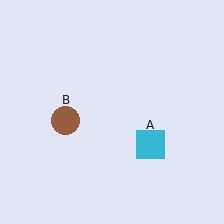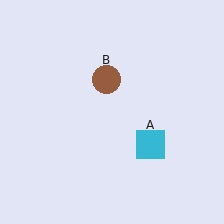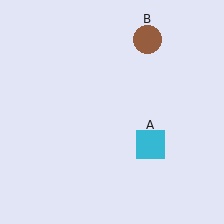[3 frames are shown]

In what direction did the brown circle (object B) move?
The brown circle (object B) moved up and to the right.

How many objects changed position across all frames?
1 object changed position: brown circle (object B).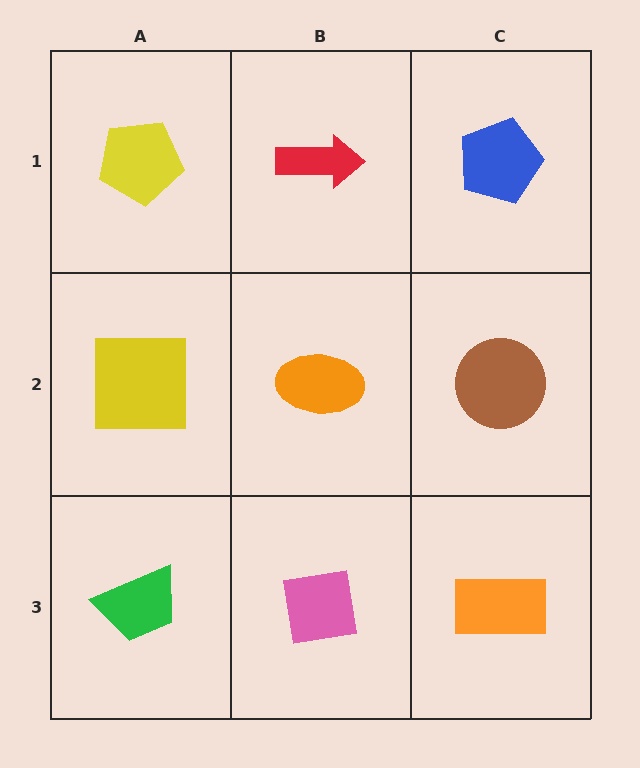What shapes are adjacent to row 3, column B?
An orange ellipse (row 2, column B), a green trapezoid (row 3, column A), an orange rectangle (row 3, column C).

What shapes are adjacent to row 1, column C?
A brown circle (row 2, column C), a red arrow (row 1, column B).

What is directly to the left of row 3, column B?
A green trapezoid.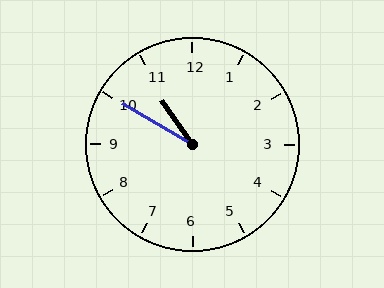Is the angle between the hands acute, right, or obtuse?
It is acute.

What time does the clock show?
10:50.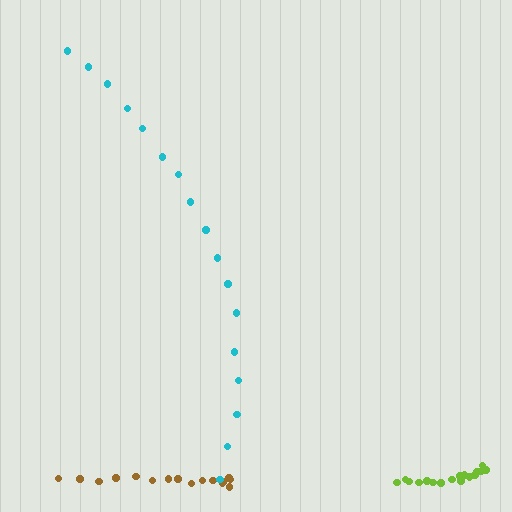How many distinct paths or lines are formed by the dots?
There are 3 distinct paths.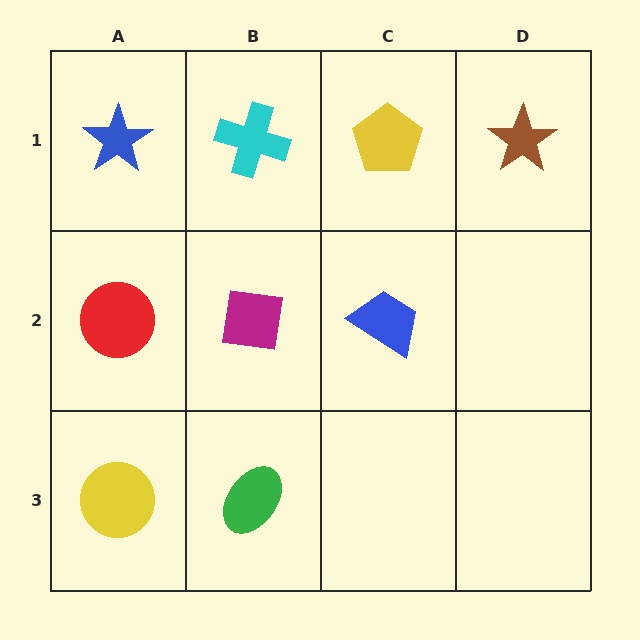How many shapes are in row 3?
2 shapes.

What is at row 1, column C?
A yellow pentagon.